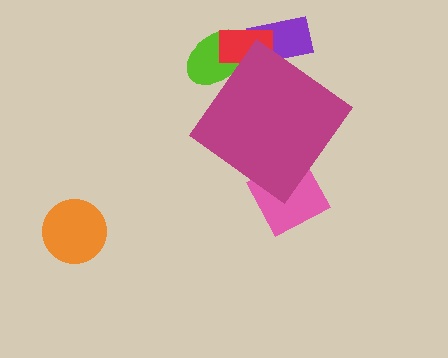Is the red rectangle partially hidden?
Yes, the red rectangle is partially hidden behind the magenta diamond.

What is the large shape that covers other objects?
A magenta diamond.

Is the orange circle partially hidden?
No, the orange circle is fully visible.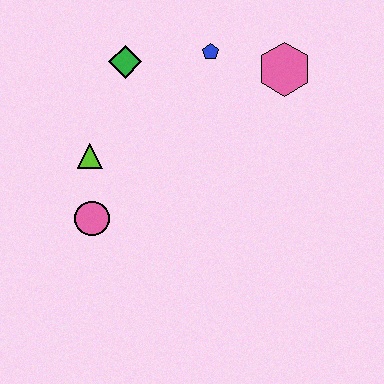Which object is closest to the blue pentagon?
The pink hexagon is closest to the blue pentagon.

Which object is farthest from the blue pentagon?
The pink circle is farthest from the blue pentagon.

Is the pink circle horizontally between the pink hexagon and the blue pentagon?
No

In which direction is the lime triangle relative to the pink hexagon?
The lime triangle is to the left of the pink hexagon.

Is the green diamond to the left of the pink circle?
No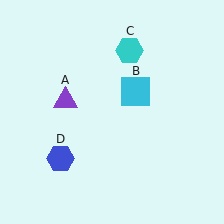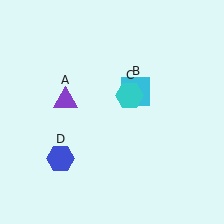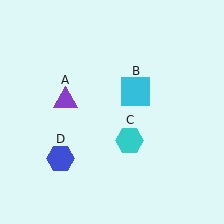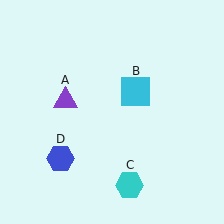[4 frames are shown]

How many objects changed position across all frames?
1 object changed position: cyan hexagon (object C).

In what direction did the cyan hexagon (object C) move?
The cyan hexagon (object C) moved down.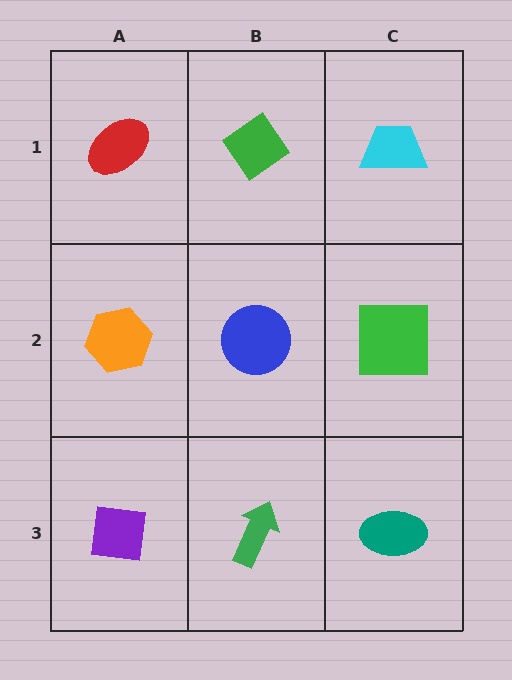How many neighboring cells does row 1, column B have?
3.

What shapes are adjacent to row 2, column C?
A cyan trapezoid (row 1, column C), a teal ellipse (row 3, column C), a blue circle (row 2, column B).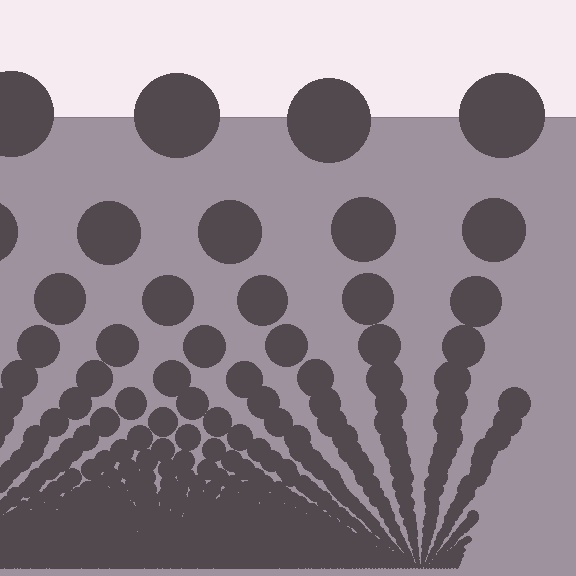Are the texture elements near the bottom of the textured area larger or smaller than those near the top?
Smaller. The gradient is inverted — elements near the bottom are smaller and denser.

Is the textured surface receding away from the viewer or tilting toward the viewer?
The surface appears to tilt toward the viewer. Texture elements get larger and sparser toward the top.